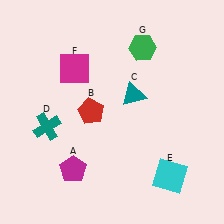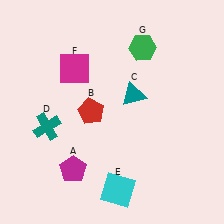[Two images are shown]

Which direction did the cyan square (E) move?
The cyan square (E) moved left.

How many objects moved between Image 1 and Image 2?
1 object moved between the two images.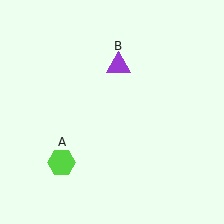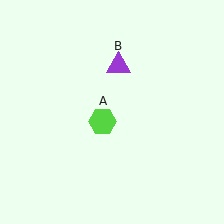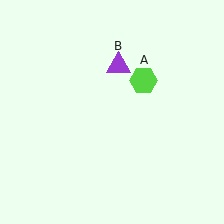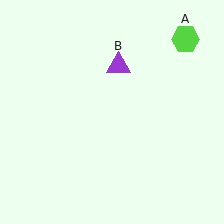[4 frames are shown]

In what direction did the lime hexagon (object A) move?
The lime hexagon (object A) moved up and to the right.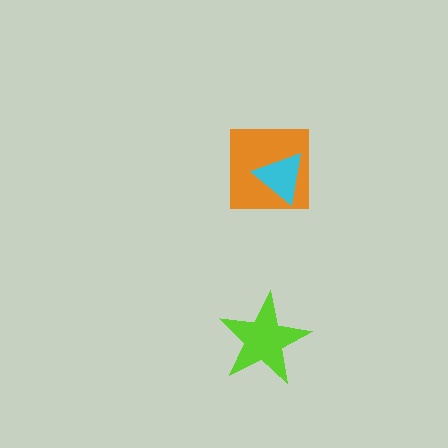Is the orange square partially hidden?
Yes, it is partially covered by another shape.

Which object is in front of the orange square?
The cyan triangle is in front of the orange square.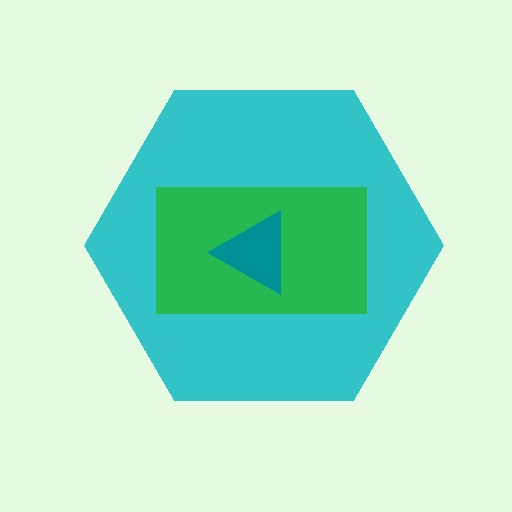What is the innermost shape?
The teal triangle.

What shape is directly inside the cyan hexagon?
The green rectangle.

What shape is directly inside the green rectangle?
The teal triangle.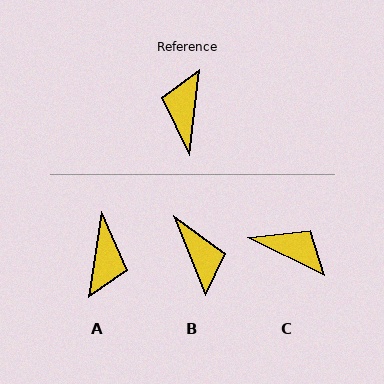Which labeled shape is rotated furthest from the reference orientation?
A, about 178 degrees away.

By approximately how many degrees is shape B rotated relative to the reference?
Approximately 152 degrees clockwise.